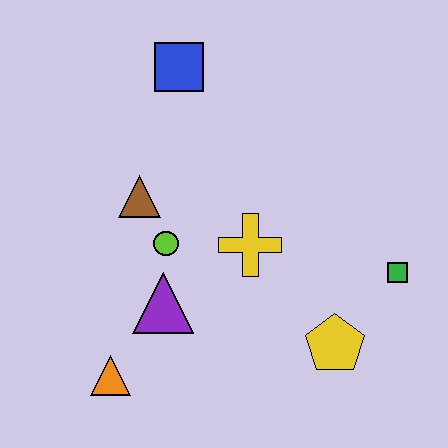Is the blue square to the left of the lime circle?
No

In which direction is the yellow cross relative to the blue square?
The yellow cross is below the blue square.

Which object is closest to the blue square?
The brown triangle is closest to the blue square.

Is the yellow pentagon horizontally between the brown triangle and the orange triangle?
No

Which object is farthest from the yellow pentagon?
The blue square is farthest from the yellow pentagon.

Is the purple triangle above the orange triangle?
Yes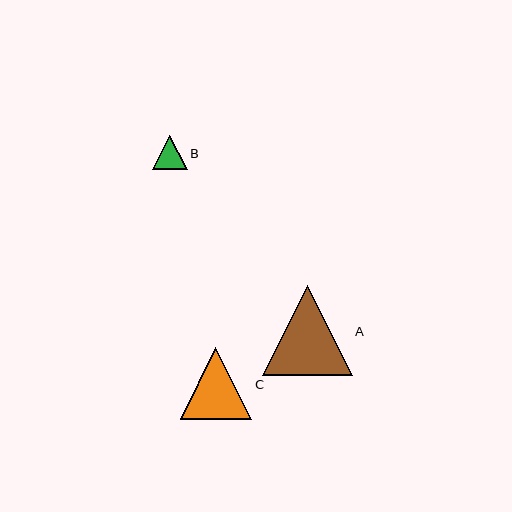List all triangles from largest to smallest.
From largest to smallest: A, C, B.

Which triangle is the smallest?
Triangle B is the smallest with a size of approximately 35 pixels.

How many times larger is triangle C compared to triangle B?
Triangle C is approximately 2.1 times the size of triangle B.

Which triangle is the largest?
Triangle A is the largest with a size of approximately 90 pixels.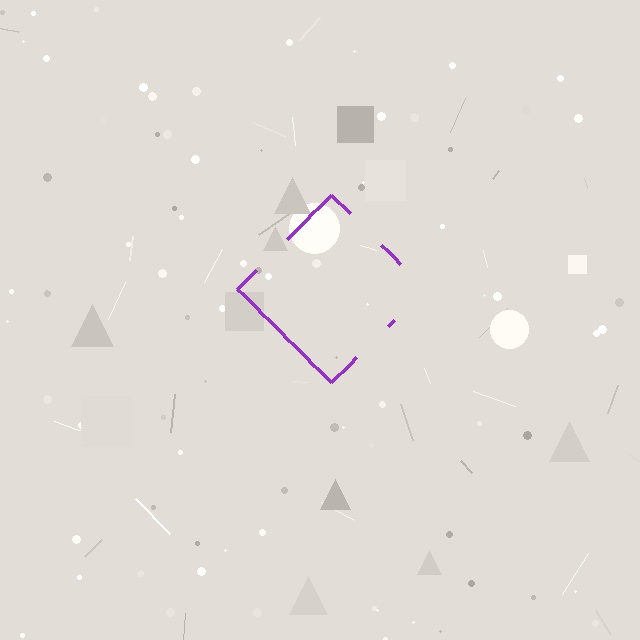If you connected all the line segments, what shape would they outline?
They would outline a diamond.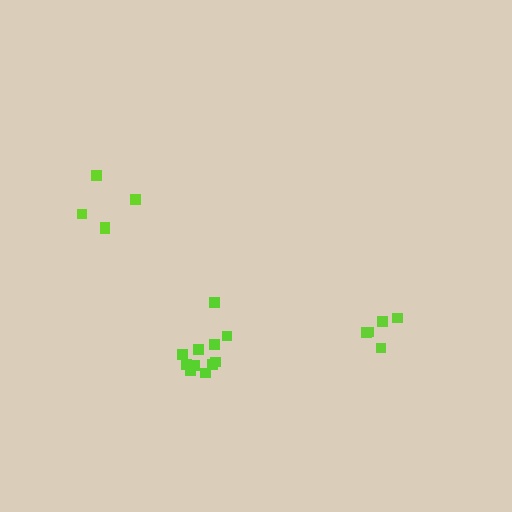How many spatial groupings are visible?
There are 3 spatial groupings.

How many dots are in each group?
Group 1: 11 dots, Group 2: 5 dots, Group 3: 5 dots (21 total).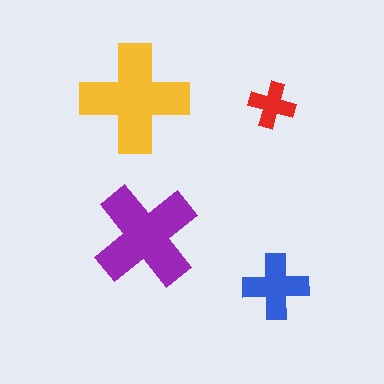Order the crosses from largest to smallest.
the yellow one, the purple one, the blue one, the red one.